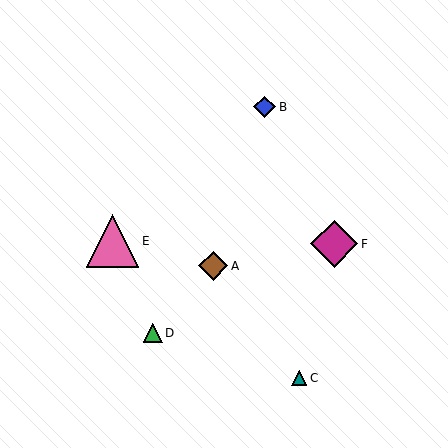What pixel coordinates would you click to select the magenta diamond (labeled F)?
Click at (334, 244) to select the magenta diamond F.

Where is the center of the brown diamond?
The center of the brown diamond is at (213, 266).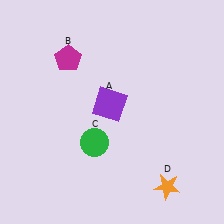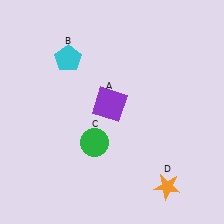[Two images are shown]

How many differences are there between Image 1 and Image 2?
There is 1 difference between the two images.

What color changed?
The pentagon (B) changed from magenta in Image 1 to cyan in Image 2.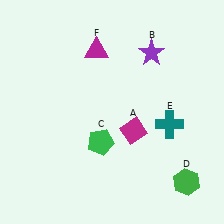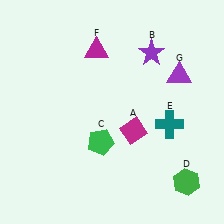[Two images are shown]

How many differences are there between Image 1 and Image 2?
There is 1 difference between the two images.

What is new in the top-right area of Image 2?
A purple triangle (G) was added in the top-right area of Image 2.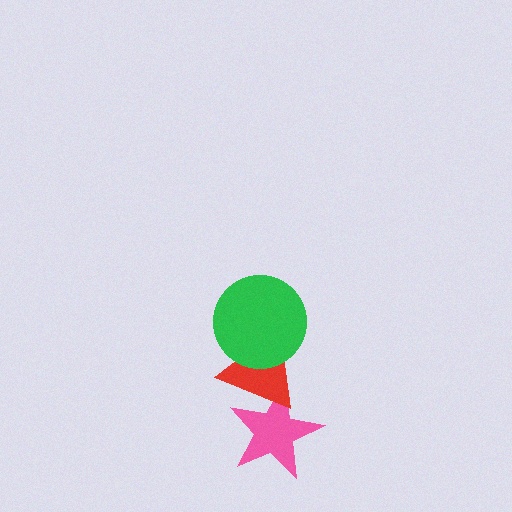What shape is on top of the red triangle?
The green circle is on top of the red triangle.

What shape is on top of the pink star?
The red triangle is on top of the pink star.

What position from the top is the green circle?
The green circle is 1st from the top.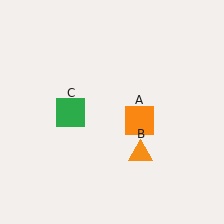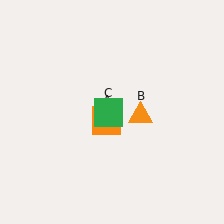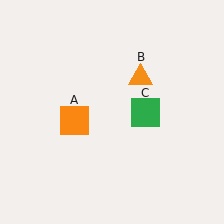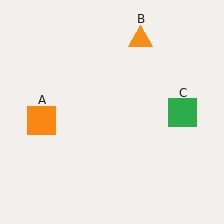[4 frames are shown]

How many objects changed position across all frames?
3 objects changed position: orange square (object A), orange triangle (object B), green square (object C).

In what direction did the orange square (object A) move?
The orange square (object A) moved left.